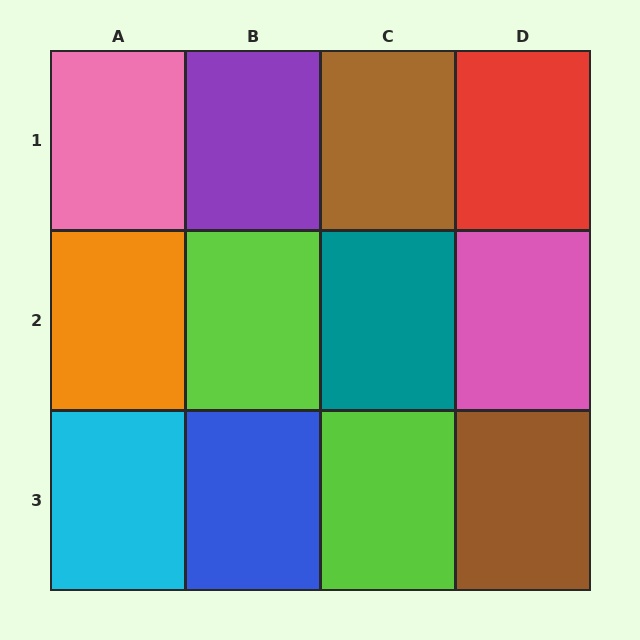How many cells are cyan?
1 cell is cyan.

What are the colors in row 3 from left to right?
Cyan, blue, lime, brown.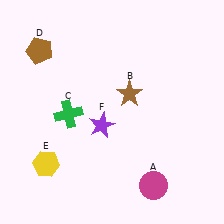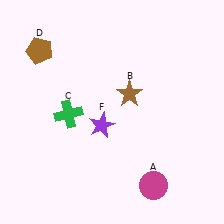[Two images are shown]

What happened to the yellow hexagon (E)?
The yellow hexagon (E) was removed in Image 2. It was in the bottom-left area of Image 1.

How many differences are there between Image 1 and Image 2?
There is 1 difference between the two images.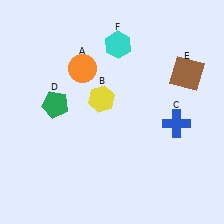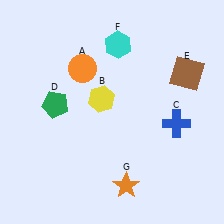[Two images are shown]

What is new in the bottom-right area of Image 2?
An orange star (G) was added in the bottom-right area of Image 2.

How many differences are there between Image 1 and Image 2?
There is 1 difference between the two images.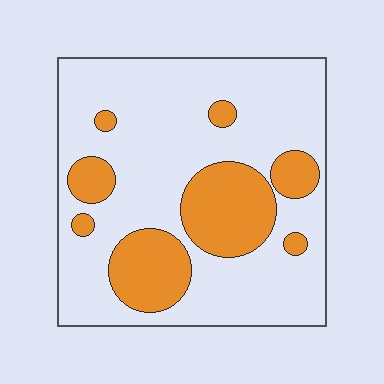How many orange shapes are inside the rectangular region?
8.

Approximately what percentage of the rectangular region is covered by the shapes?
Approximately 25%.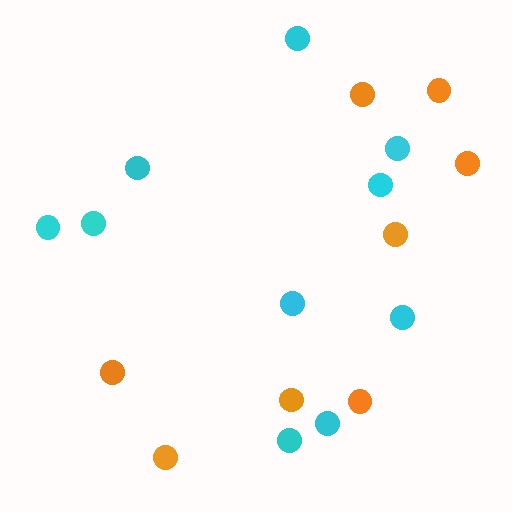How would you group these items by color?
There are 2 groups: one group of orange circles (8) and one group of cyan circles (10).